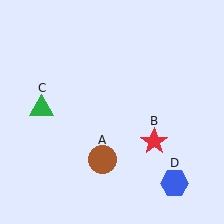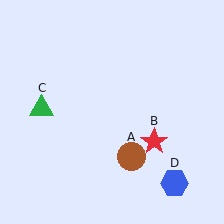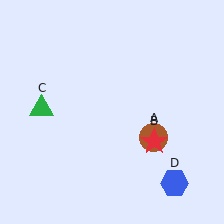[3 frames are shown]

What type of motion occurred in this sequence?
The brown circle (object A) rotated counterclockwise around the center of the scene.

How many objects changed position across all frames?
1 object changed position: brown circle (object A).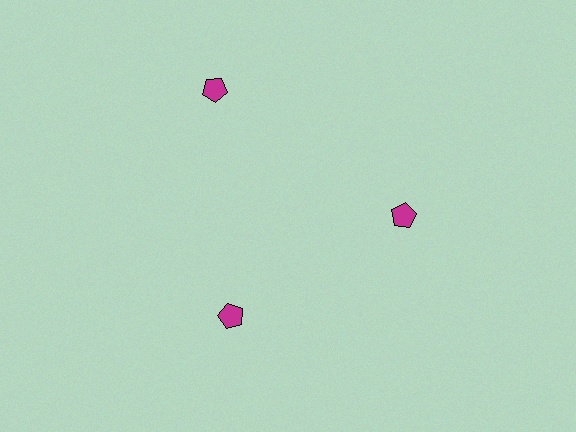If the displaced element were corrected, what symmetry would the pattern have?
It would have 3-fold rotational symmetry — the pattern would map onto itself every 120 degrees.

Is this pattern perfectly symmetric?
No. The 3 magenta pentagons are arranged in a ring, but one element near the 11 o'clock position is pushed outward from the center, breaking the 3-fold rotational symmetry.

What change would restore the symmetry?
The symmetry would be restored by moving it inward, back onto the ring so that all 3 pentagons sit at equal angles and equal distance from the center.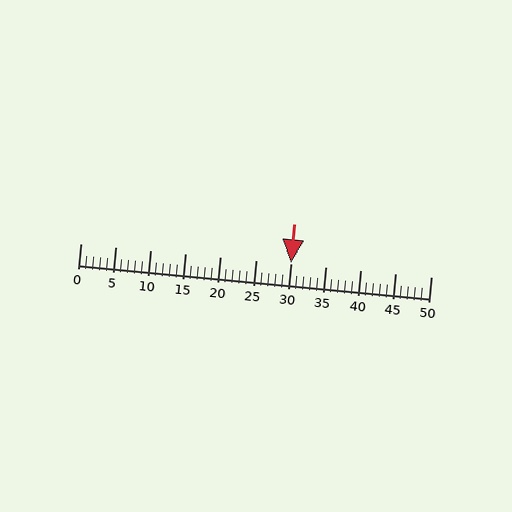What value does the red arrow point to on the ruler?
The red arrow points to approximately 30.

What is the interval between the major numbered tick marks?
The major tick marks are spaced 5 units apart.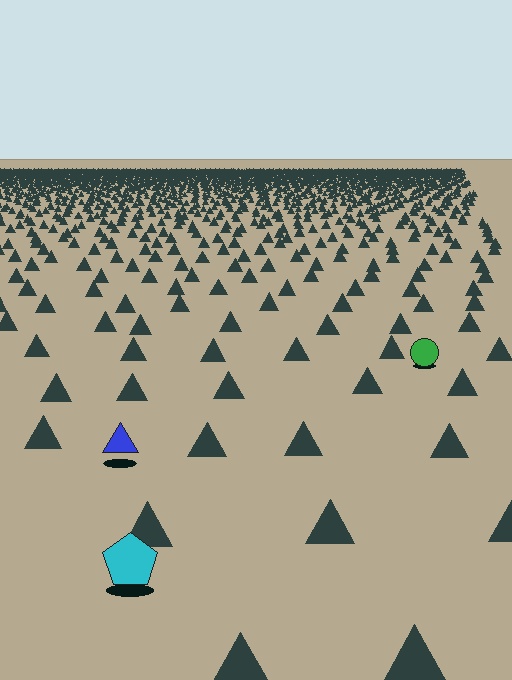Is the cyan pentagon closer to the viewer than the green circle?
Yes. The cyan pentagon is closer — you can tell from the texture gradient: the ground texture is coarser near it.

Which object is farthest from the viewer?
The green circle is farthest from the viewer. It appears smaller and the ground texture around it is denser.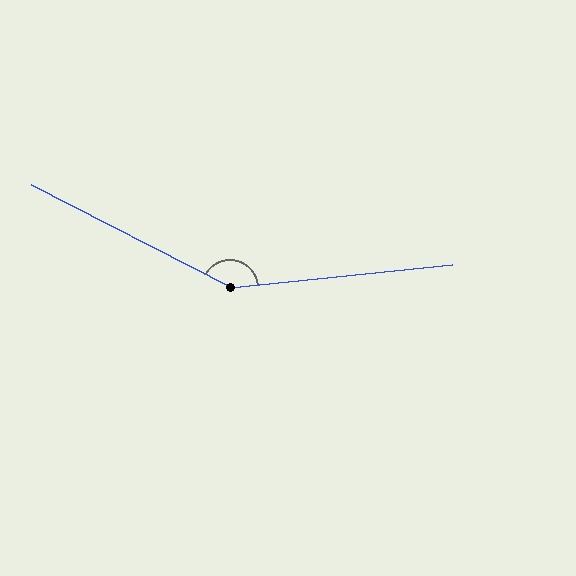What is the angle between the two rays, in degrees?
Approximately 147 degrees.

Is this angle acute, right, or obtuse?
It is obtuse.